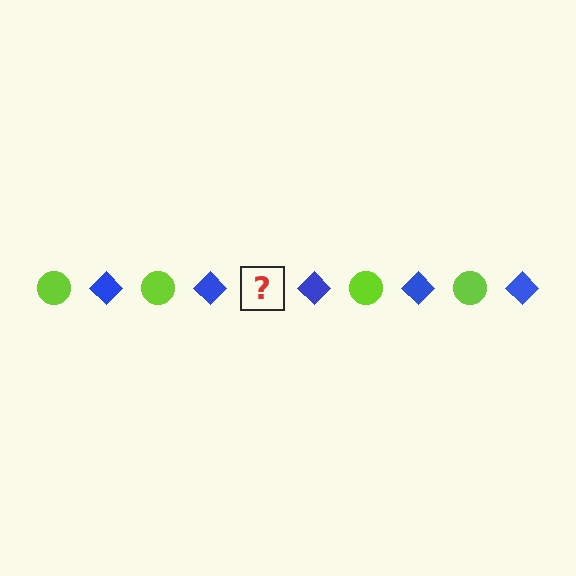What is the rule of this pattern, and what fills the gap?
The rule is that the pattern alternates between lime circle and blue diamond. The gap should be filled with a lime circle.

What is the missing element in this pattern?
The missing element is a lime circle.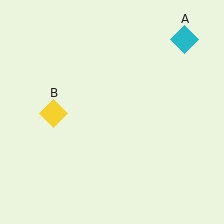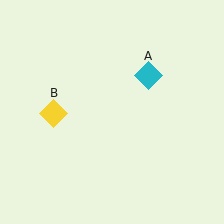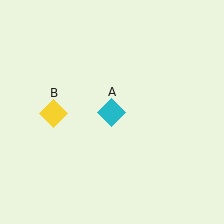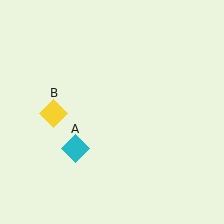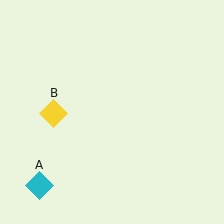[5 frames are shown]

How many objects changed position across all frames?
1 object changed position: cyan diamond (object A).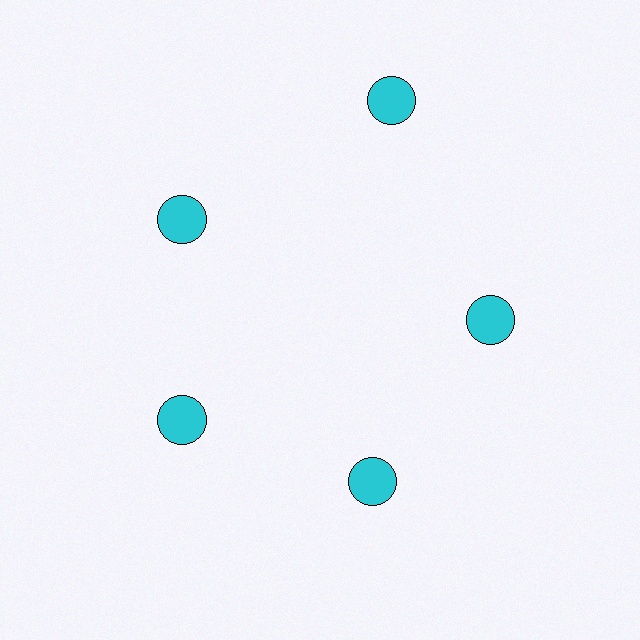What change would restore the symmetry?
The symmetry would be restored by moving it inward, back onto the ring so that all 5 circles sit at equal angles and equal distance from the center.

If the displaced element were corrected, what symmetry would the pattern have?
It would have 5-fold rotational symmetry — the pattern would map onto itself every 72 degrees.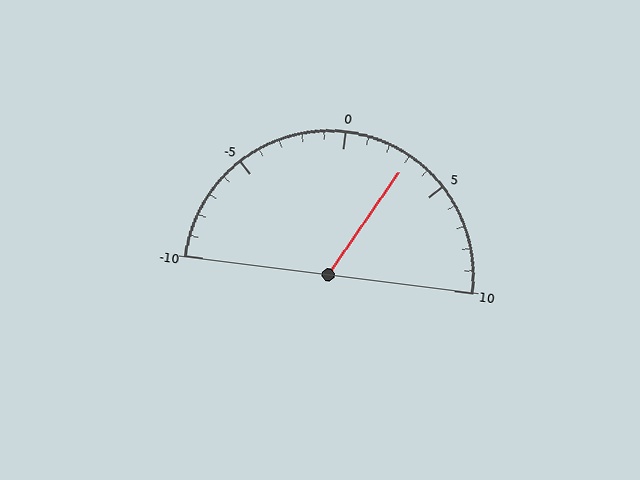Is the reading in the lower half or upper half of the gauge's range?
The reading is in the upper half of the range (-10 to 10).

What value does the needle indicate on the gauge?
The needle indicates approximately 3.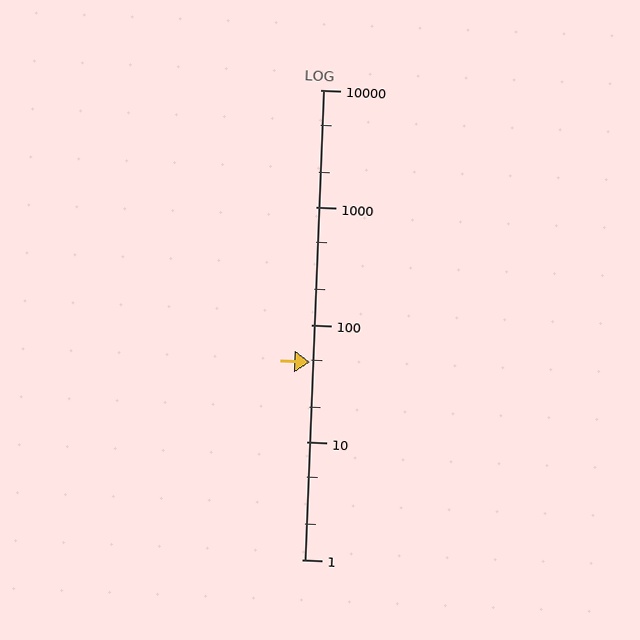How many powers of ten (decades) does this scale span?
The scale spans 4 decades, from 1 to 10000.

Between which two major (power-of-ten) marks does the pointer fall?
The pointer is between 10 and 100.